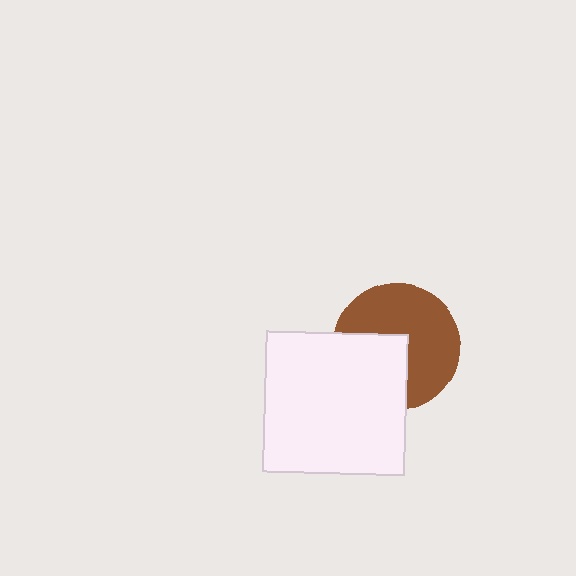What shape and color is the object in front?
The object in front is a white square.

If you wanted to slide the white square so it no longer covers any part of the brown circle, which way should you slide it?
Slide it toward the lower-left — that is the most direct way to separate the two shapes.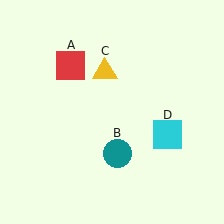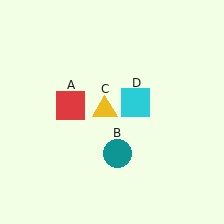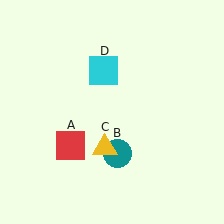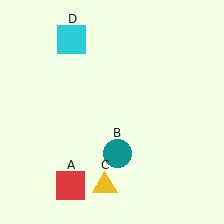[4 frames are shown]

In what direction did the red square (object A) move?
The red square (object A) moved down.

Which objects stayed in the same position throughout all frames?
Teal circle (object B) remained stationary.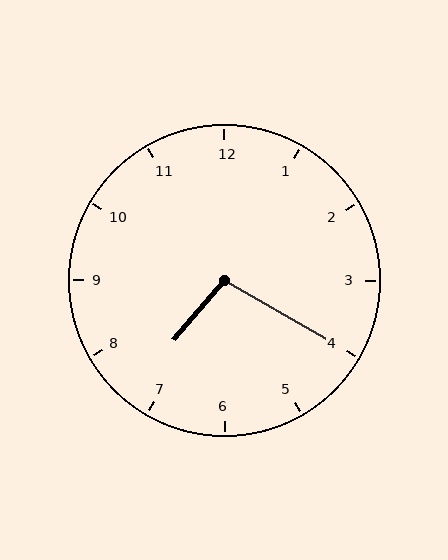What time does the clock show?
7:20.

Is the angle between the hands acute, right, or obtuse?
It is obtuse.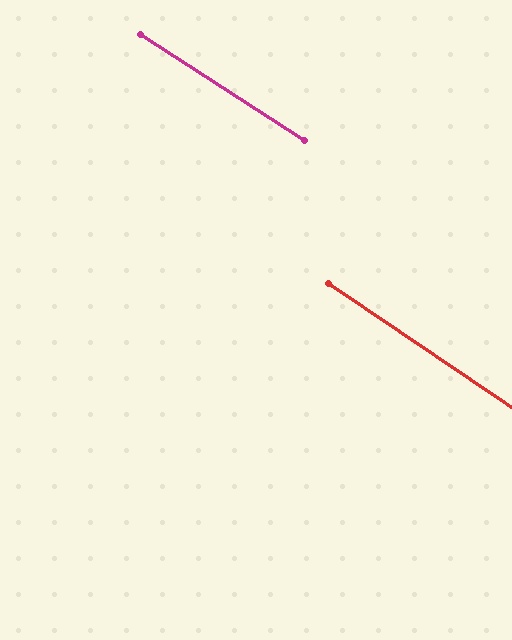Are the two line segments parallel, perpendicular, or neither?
Parallel — their directions differ by only 1.4°.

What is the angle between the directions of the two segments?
Approximately 1 degree.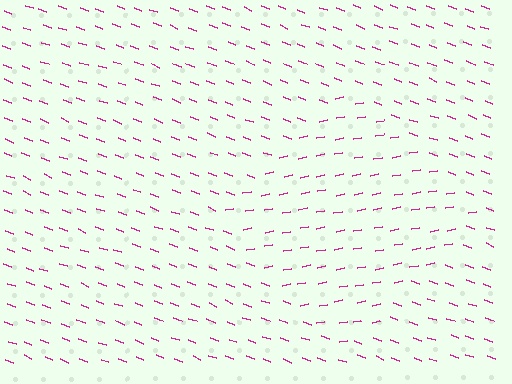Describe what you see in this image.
The image is filled with small magenta line segments. A diamond region in the image has lines oriented differently from the surrounding lines, creating a visible texture boundary.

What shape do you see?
I see a diamond.